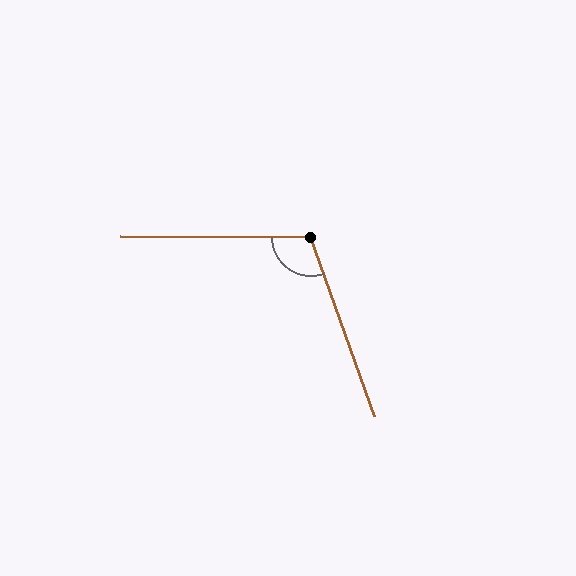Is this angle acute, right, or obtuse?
It is obtuse.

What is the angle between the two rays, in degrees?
Approximately 110 degrees.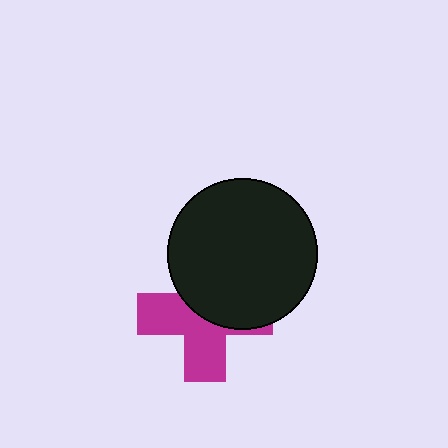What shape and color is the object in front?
The object in front is a black circle.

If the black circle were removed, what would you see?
You would see the complete magenta cross.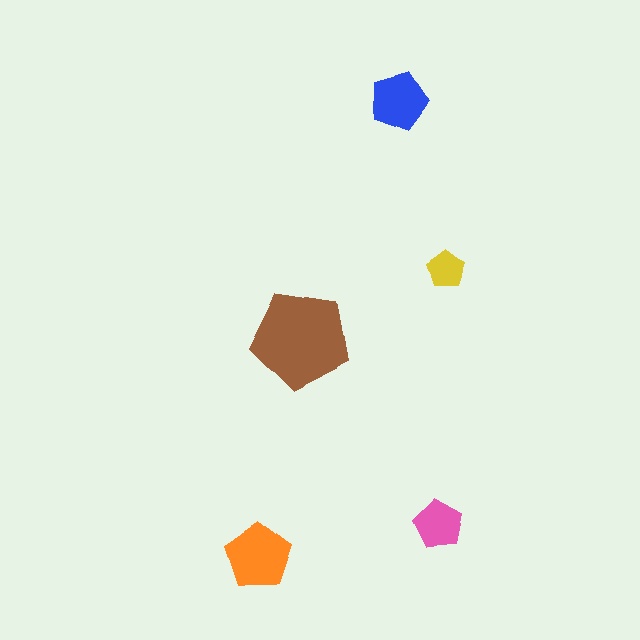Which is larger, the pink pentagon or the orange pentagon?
The orange one.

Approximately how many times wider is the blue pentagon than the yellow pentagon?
About 1.5 times wider.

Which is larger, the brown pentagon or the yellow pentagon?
The brown one.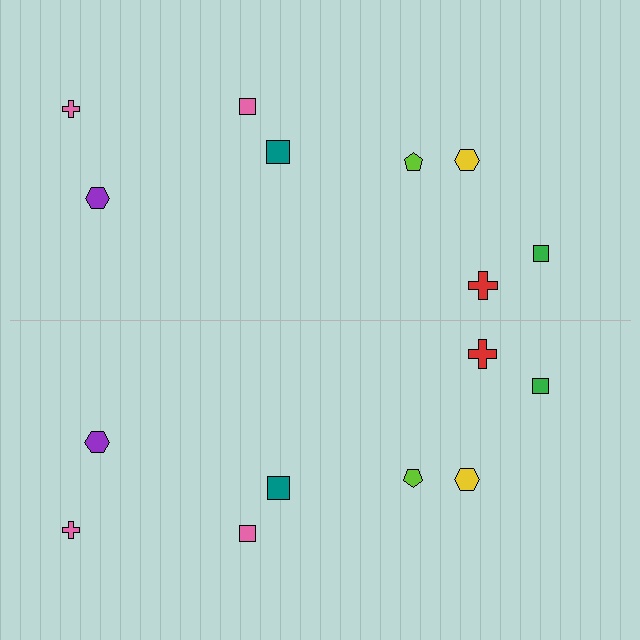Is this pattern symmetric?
Yes, this pattern has bilateral (reflection) symmetry.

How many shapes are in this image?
There are 16 shapes in this image.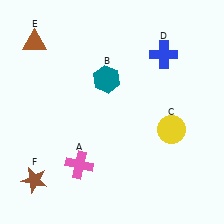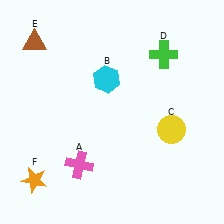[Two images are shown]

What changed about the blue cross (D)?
In Image 1, D is blue. In Image 2, it changed to green.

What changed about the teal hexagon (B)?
In Image 1, B is teal. In Image 2, it changed to cyan.